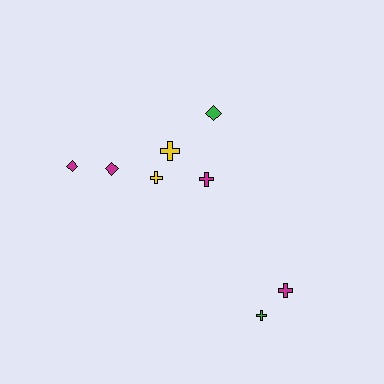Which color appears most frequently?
Magenta, with 4 objects.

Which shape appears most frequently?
Cross, with 5 objects.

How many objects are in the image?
There are 8 objects.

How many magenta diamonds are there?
There are 2 magenta diamonds.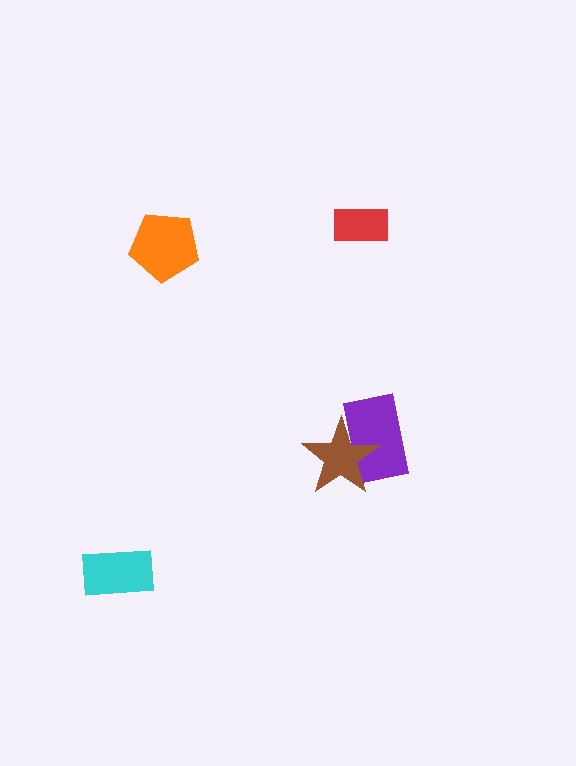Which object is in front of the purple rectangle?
The brown star is in front of the purple rectangle.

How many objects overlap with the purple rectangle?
1 object overlaps with the purple rectangle.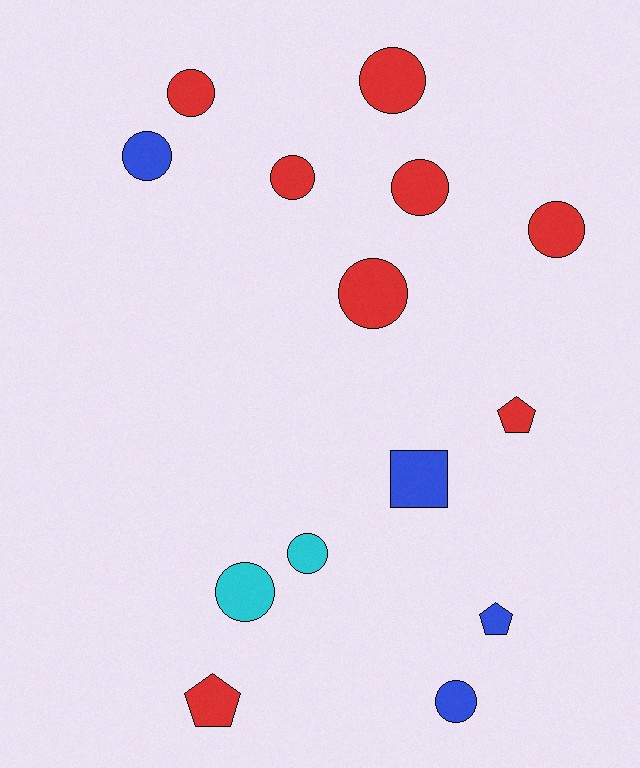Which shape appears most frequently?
Circle, with 10 objects.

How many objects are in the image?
There are 14 objects.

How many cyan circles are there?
There are 2 cyan circles.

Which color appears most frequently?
Red, with 8 objects.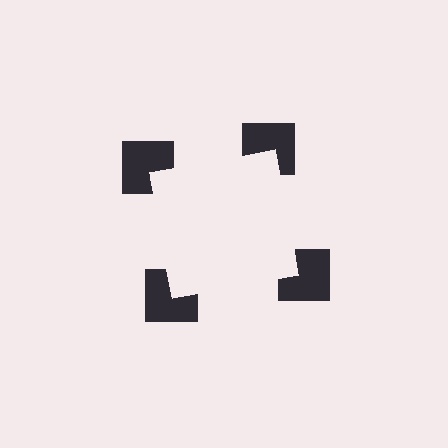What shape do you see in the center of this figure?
An illusory square — its edges are inferred from the aligned wedge cuts in the notched squares, not physically drawn.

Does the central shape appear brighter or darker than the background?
It typically appears slightly brighter than the background, even though no actual brightness change is drawn.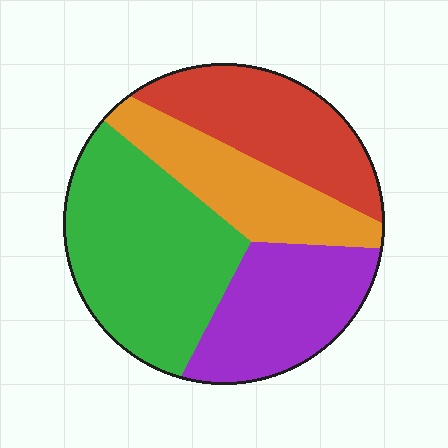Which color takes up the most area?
Green, at roughly 35%.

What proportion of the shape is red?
Red covers 22% of the shape.